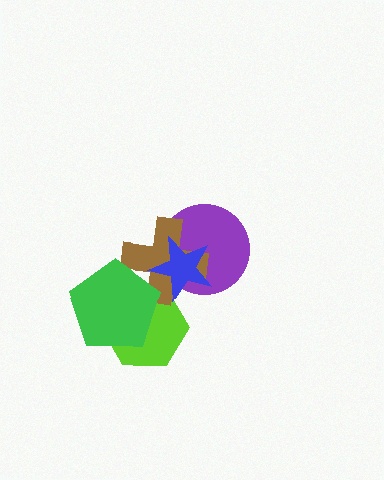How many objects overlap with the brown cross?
4 objects overlap with the brown cross.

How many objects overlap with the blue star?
3 objects overlap with the blue star.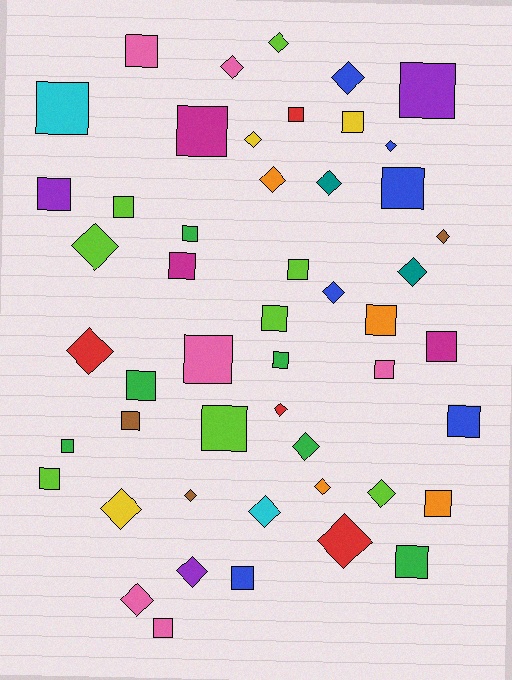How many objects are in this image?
There are 50 objects.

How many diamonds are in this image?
There are 22 diamonds.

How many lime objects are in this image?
There are 8 lime objects.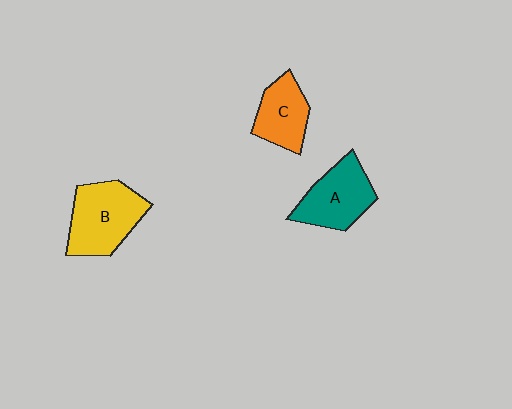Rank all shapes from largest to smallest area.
From largest to smallest: B (yellow), A (teal), C (orange).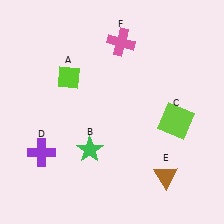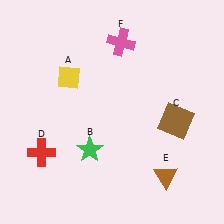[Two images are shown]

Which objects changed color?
A changed from lime to yellow. C changed from lime to brown. D changed from purple to red.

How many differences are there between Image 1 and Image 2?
There are 3 differences between the two images.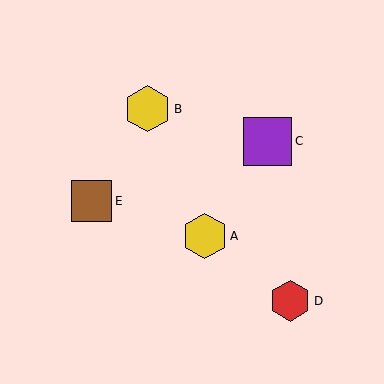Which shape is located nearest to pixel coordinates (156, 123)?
The yellow hexagon (labeled B) at (147, 109) is nearest to that location.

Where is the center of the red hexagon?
The center of the red hexagon is at (290, 301).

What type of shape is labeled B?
Shape B is a yellow hexagon.